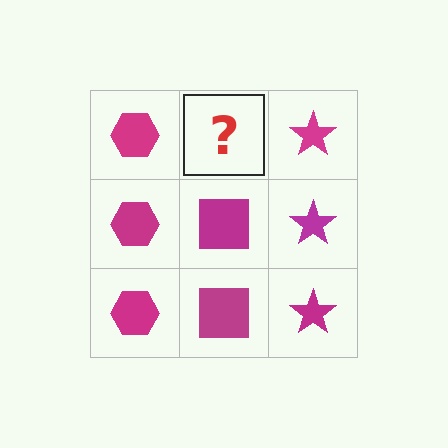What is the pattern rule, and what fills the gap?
The rule is that each column has a consistent shape. The gap should be filled with a magenta square.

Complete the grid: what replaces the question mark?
The question mark should be replaced with a magenta square.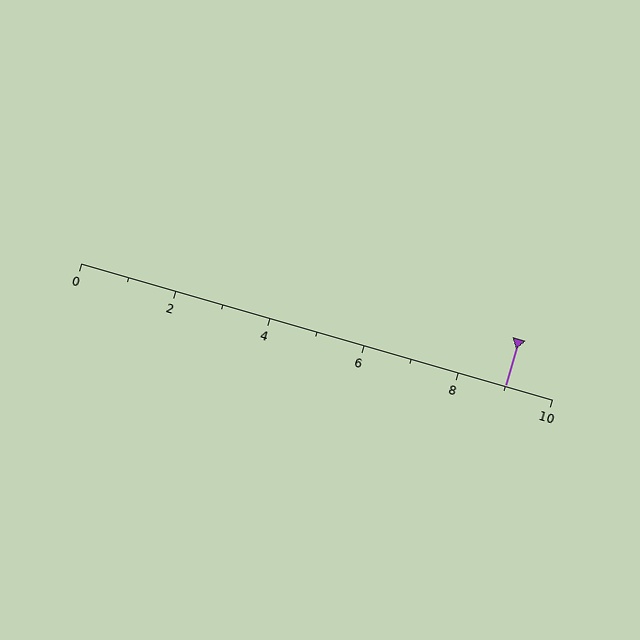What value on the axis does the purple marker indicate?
The marker indicates approximately 9.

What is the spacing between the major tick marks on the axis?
The major ticks are spaced 2 apart.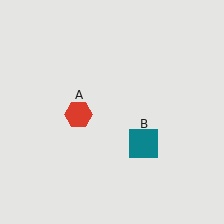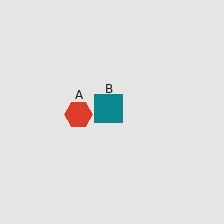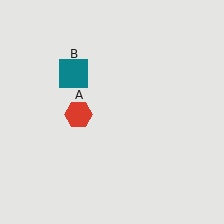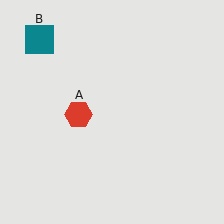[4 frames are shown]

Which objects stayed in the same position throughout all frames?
Red hexagon (object A) remained stationary.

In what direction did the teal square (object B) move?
The teal square (object B) moved up and to the left.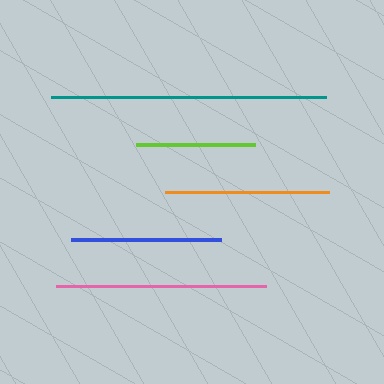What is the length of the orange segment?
The orange segment is approximately 164 pixels long.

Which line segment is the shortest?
The lime line is the shortest at approximately 120 pixels.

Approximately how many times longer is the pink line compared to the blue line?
The pink line is approximately 1.4 times the length of the blue line.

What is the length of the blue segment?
The blue segment is approximately 150 pixels long.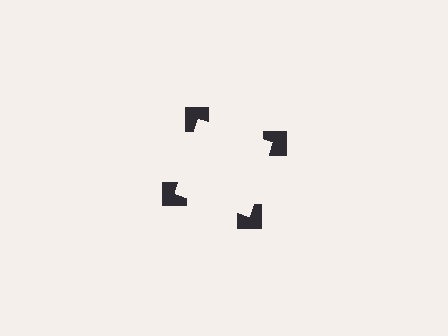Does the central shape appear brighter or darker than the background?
It typically appears slightly brighter than the background, even though no actual brightness change is drawn.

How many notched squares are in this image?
There are 4 — one at each vertex of the illusory square.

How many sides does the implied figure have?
4 sides.